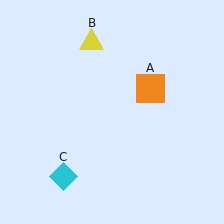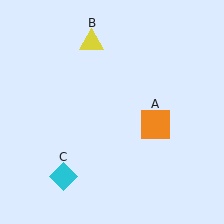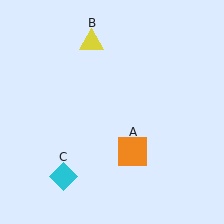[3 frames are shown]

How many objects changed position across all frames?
1 object changed position: orange square (object A).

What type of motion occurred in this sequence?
The orange square (object A) rotated clockwise around the center of the scene.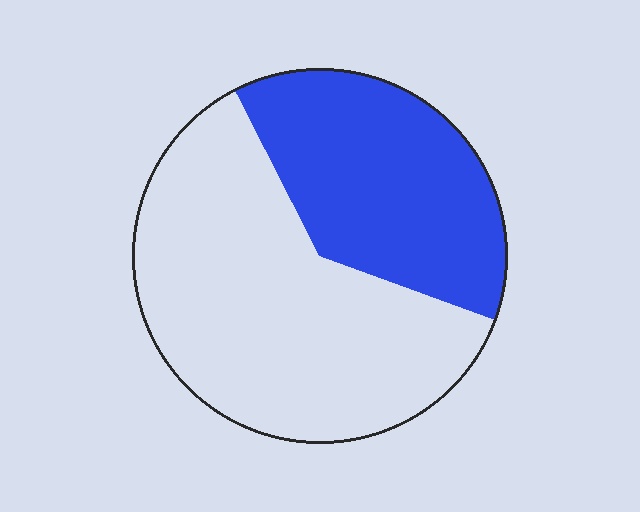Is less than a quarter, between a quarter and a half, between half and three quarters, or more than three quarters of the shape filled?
Between a quarter and a half.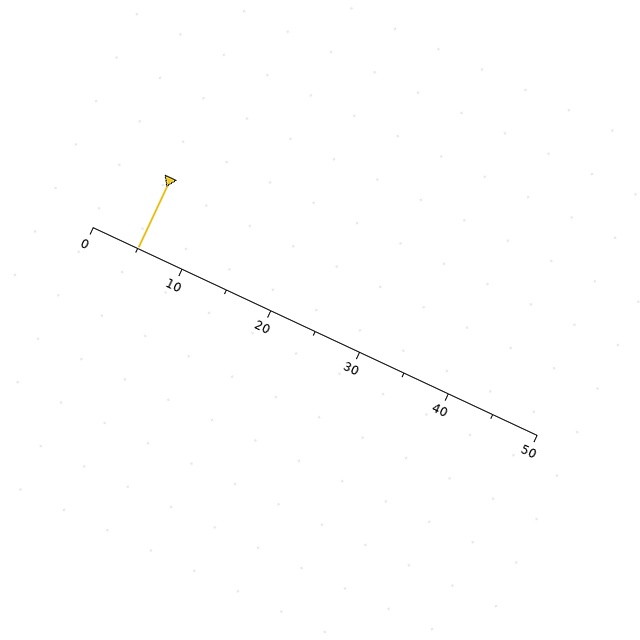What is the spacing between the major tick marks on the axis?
The major ticks are spaced 10 apart.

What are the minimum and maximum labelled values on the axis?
The axis runs from 0 to 50.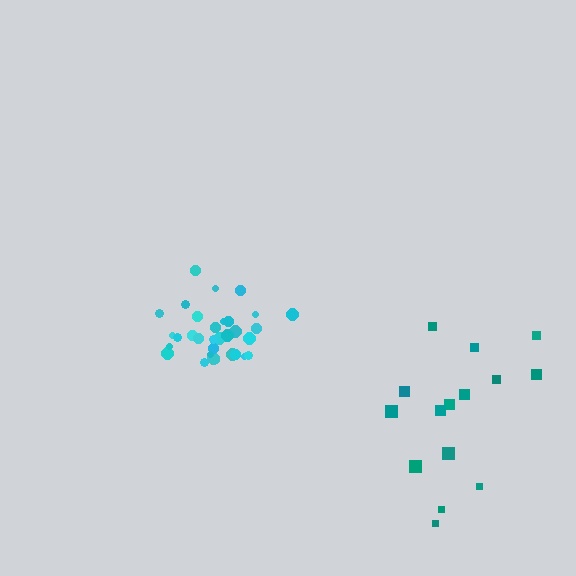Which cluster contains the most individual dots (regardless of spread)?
Cyan (32).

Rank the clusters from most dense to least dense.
cyan, teal.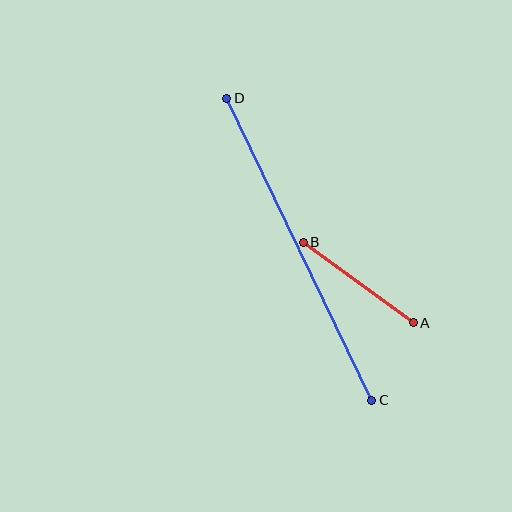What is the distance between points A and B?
The distance is approximately 136 pixels.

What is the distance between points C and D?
The distance is approximately 335 pixels.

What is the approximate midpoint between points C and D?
The midpoint is at approximately (299, 249) pixels.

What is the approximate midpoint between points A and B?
The midpoint is at approximately (358, 282) pixels.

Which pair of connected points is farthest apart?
Points C and D are farthest apart.